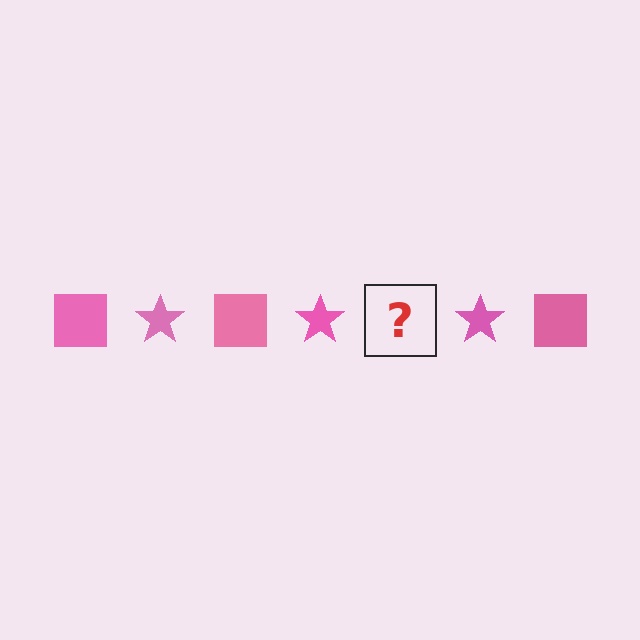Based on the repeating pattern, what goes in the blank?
The blank should be a pink square.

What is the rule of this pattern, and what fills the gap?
The rule is that the pattern cycles through square, star shapes in pink. The gap should be filled with a pink square.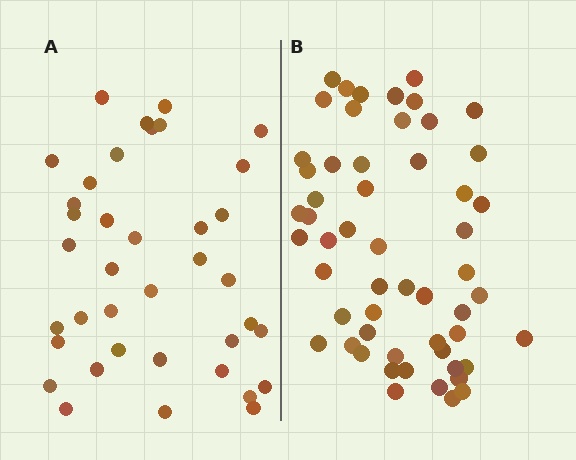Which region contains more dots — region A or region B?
Region B (the right region) has more dots.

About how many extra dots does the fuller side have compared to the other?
Region B has approximately 15 more dots than region A.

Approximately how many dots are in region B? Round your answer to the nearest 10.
About 60 dots. (The exact count is 55, which rounds to 60.)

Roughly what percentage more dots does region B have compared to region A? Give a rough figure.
About 45% more.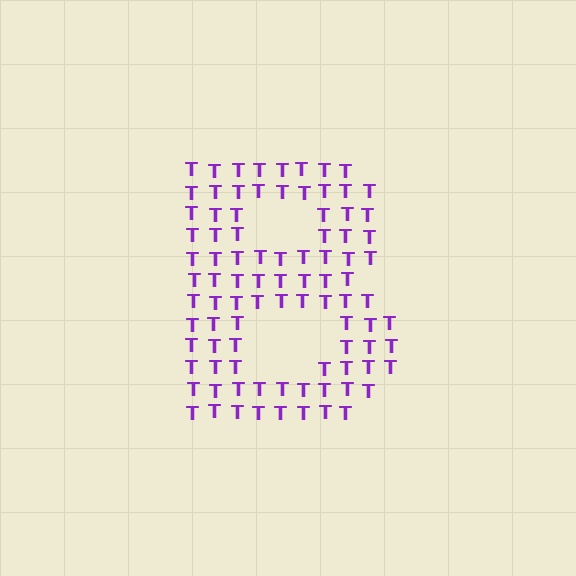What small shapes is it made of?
It is made of small letter T's.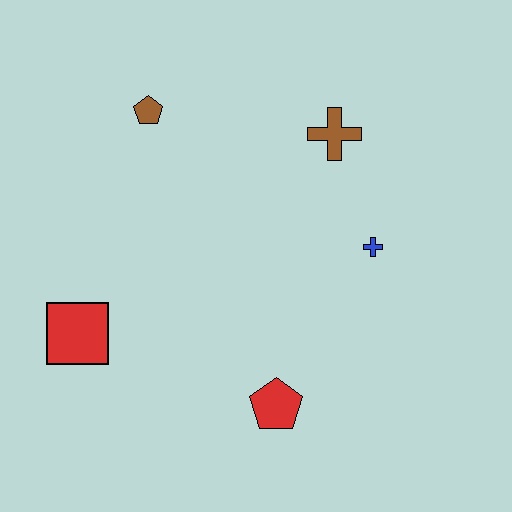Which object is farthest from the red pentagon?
The brown pentagon is farthest from the red pentagon.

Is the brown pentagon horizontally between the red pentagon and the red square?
Yes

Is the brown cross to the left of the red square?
No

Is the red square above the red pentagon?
Yes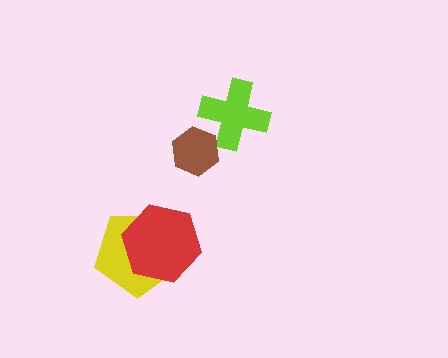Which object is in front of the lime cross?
The brown hexagon is in front of the lime cross.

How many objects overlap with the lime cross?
1 object overlaps with the lime cross.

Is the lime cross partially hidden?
Yes, it is partially covered by another shape.